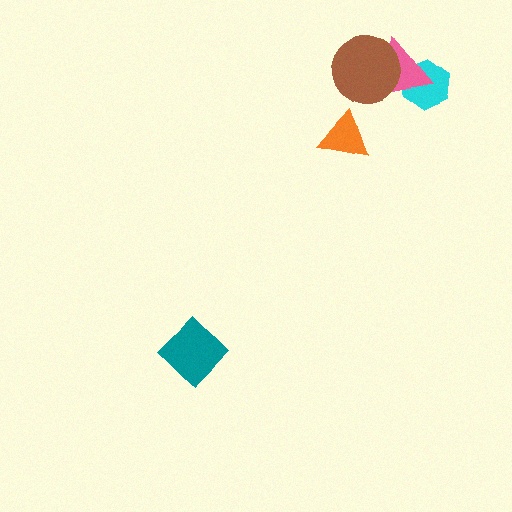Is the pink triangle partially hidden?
Yes, it is partially covered by another shape.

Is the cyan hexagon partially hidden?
Yes, it is partially covered by another shape.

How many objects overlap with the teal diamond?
0 objects overlap with the teal diamond.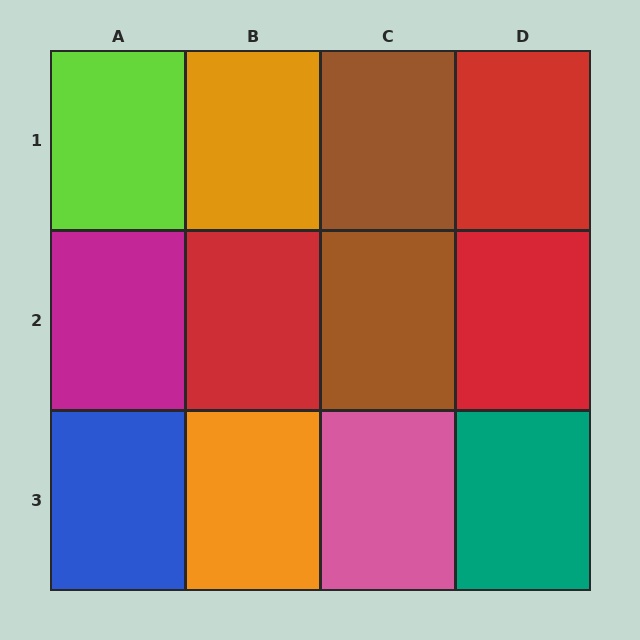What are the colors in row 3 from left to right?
Blue, orange, pink, teal.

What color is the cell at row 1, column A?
Lime.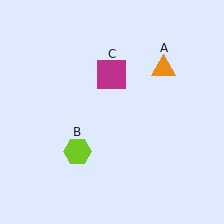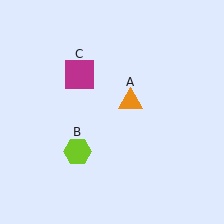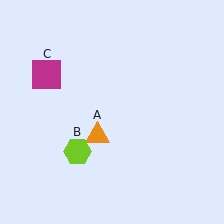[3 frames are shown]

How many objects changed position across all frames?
2 objects changed position: orange triangle (object A), magenta square (object C).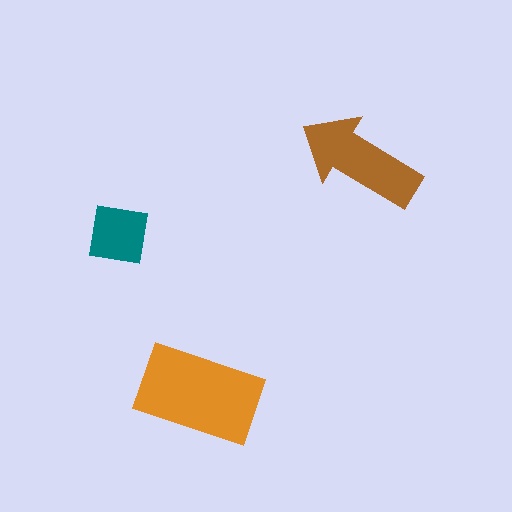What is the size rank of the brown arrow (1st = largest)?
2nd.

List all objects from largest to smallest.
The orange rectangle, the brown arrow, the teal square.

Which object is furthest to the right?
The brown arrow is rightmost.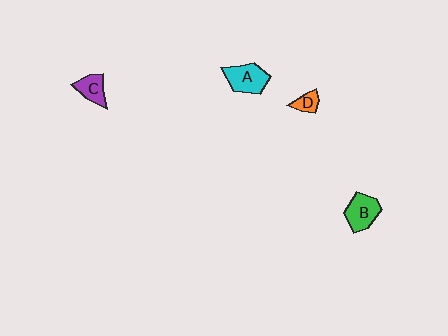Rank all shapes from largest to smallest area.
From largest to smallest: A (cyan), B (green), C (purple), D (orange).